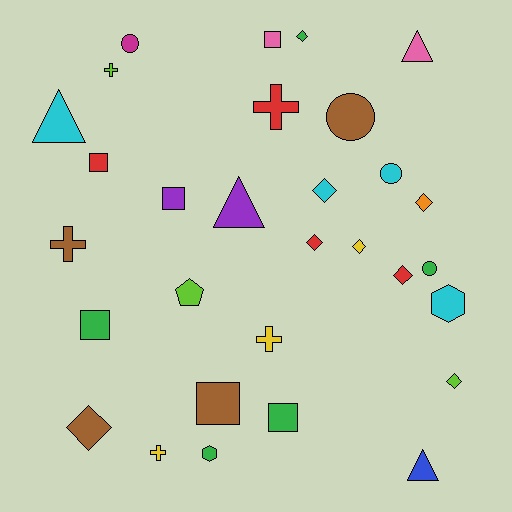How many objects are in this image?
There are 30 objects.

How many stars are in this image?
There are no stars.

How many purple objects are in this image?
There are 2 purple objects.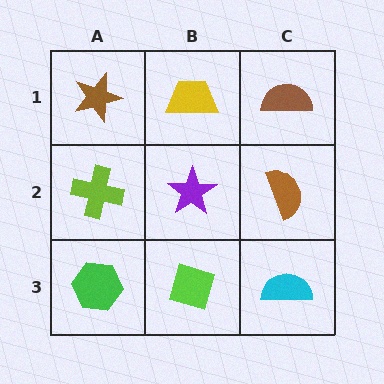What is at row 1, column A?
A brown star.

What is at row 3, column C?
A cyan semicircle.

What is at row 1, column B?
A yellow trapezoid.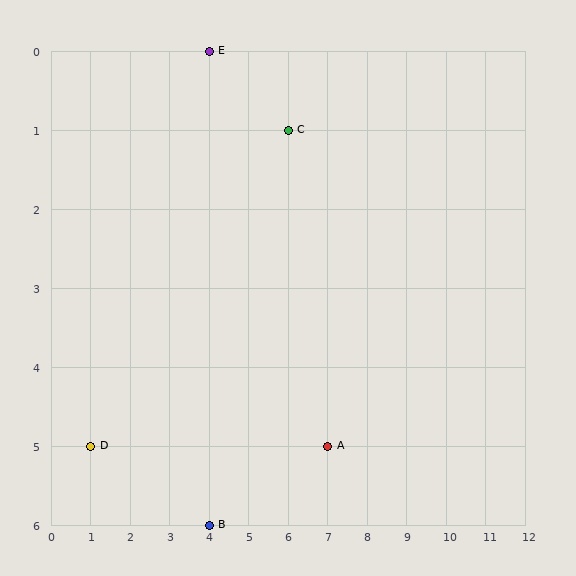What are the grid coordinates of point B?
Point B is at grid coordinates (4, 6).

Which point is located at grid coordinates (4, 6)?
Point B is at (4, 6).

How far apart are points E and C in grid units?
Points E and C are 2 columns and 1 row apart (about 2.2 grid units diagonally).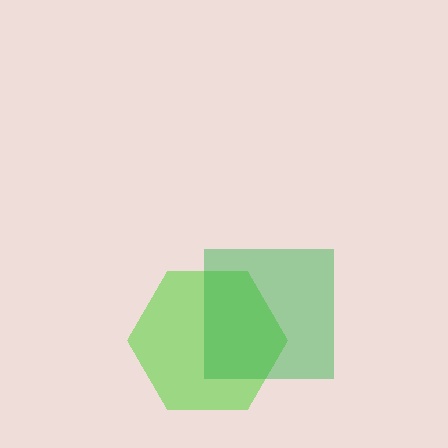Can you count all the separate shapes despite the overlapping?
Yes, there are 2 separate shapes.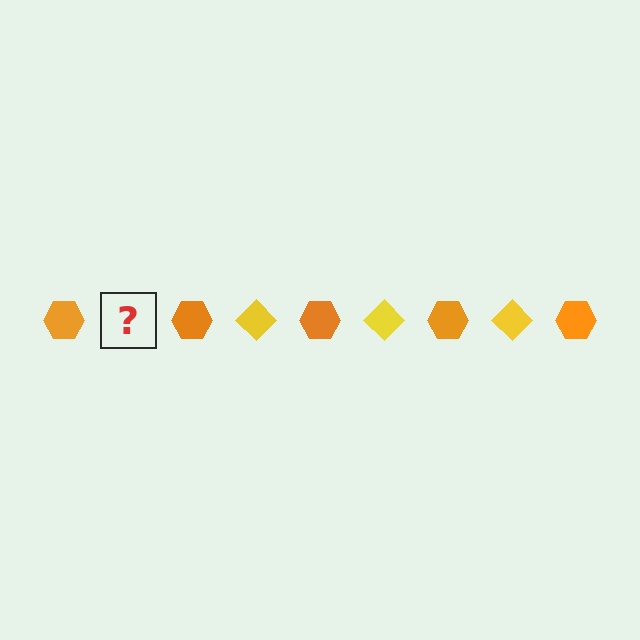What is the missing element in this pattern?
The missing element is a yellow diamond.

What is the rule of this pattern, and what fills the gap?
The rule is that the pattern alternates between orange hexagon and yellow diamond. The gap should be filled with a yellow diamond.